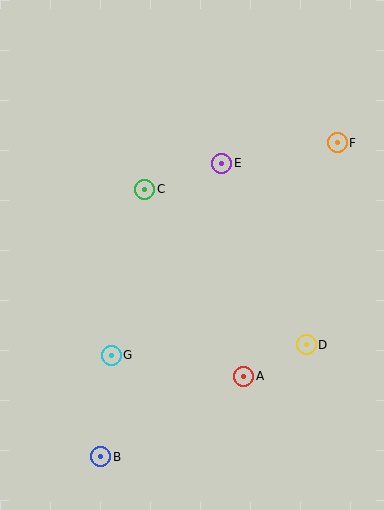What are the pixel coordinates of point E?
Point E is at (222, 163).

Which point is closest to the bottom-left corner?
Point B is closest to the bottom-left corner.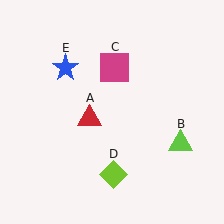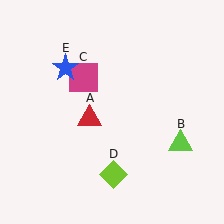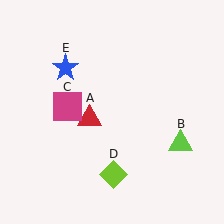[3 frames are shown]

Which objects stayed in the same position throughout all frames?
Red triangle (object A) and lime triangle (object B) and lime diamond (object D) and blue star (object E) remained stationary.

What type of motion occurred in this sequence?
The magenta square (object C) rotated counterclockwise around the center of the scene.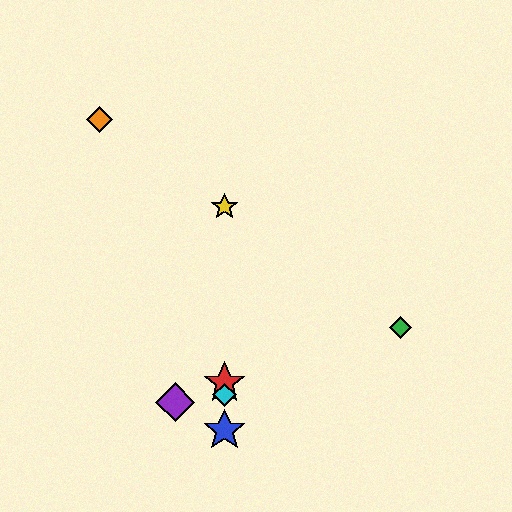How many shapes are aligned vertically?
4 shapes (the red star, the blue star, the yellow star, the cyan diamond) are aligned vertically.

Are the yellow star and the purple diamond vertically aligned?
No, the yellow star is at x≈224 and the purple diamond is at x≈175.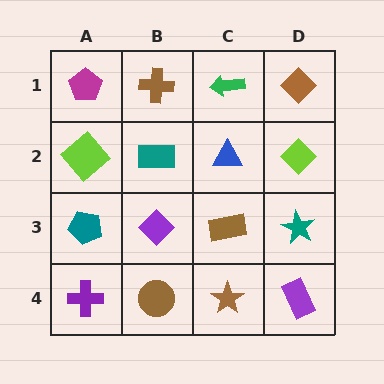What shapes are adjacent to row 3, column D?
A lime diamond (row 2, column D), a purple rectangle (row 4, column D), a brown rectangle (row 3, column C).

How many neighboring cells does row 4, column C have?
3.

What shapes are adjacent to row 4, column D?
A teal star (row 3, column D), a brown star (row 4, column C).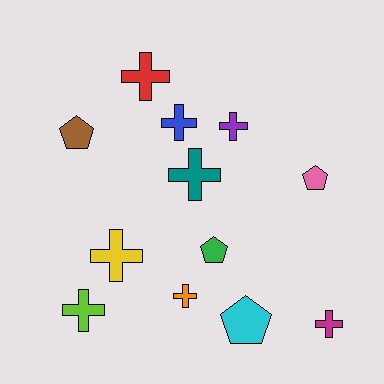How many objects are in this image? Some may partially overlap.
There are 12 objects.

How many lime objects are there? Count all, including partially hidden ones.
There is 1 lime object.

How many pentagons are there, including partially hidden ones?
There are 4 pentagons.